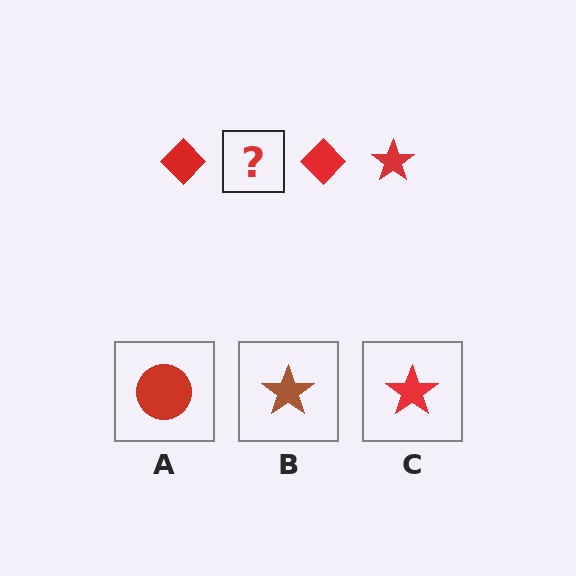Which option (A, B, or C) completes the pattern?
C.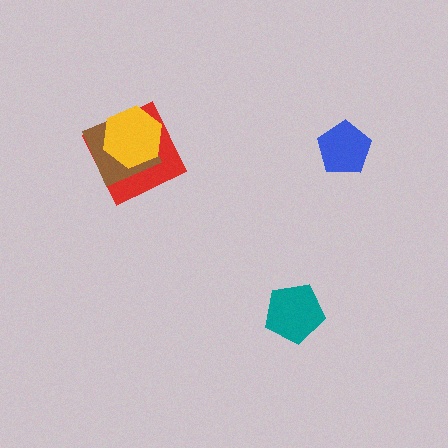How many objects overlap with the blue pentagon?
0 objects overlap with the blue pentagon.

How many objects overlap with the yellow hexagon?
2 objects overlap with the yellow hexagon.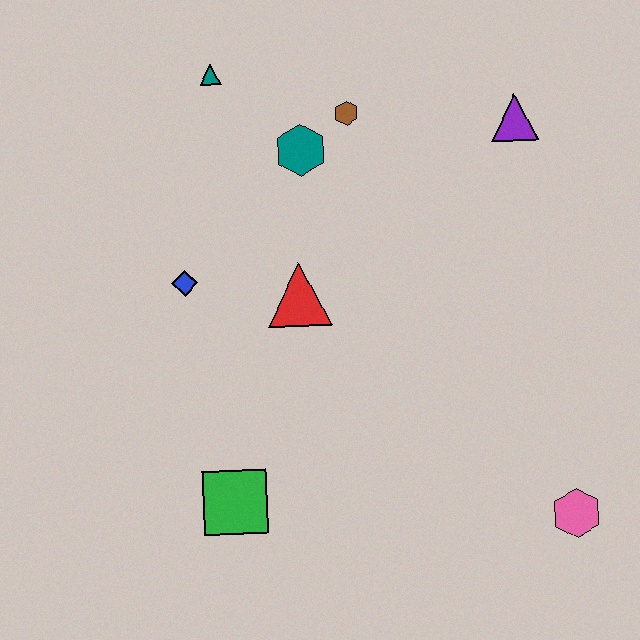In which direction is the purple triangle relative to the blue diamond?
The purple triangle is to the right of the blue diamond.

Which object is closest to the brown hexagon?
The teal hexagon is closest to the brown hexagon.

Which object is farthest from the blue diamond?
The pink hexagon is farthest from the blue diamond.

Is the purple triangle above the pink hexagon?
Yes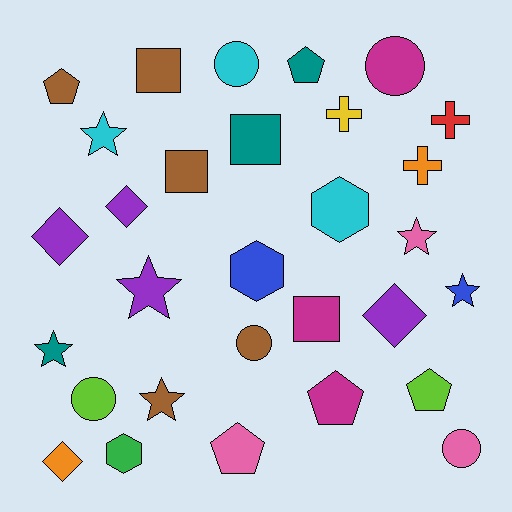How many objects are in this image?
There are 30 objects.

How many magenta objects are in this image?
There are 3 magenta objects.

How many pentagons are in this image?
There are 5 pentagons.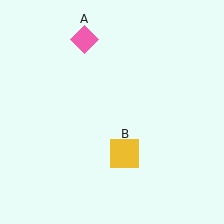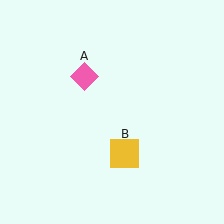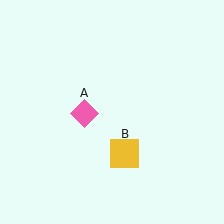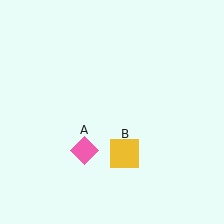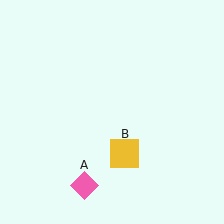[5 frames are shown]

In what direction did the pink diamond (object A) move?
The pink diamond (object A) moved down.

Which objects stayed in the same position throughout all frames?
Yellow square (object B) remained stationary.